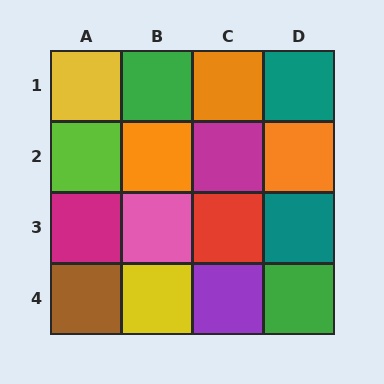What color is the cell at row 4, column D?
Green.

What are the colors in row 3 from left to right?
Magenta, pink, red, teal.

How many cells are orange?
3 cells are orange.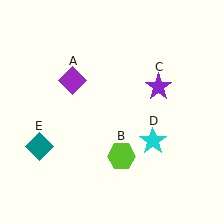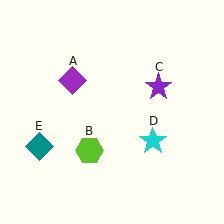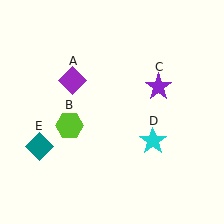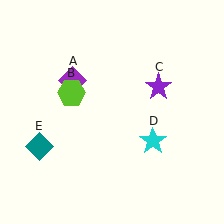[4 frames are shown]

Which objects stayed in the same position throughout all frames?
Purple diamond (object A) and purple star (object C) and cyan star (object D) and teal diamond (object E) remained stationary.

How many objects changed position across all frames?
1 object changed position: lime hexagon (object B).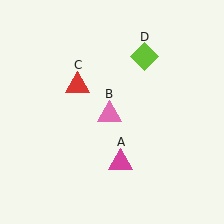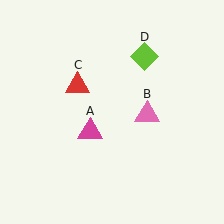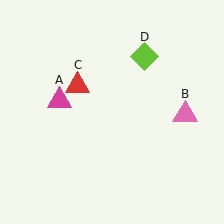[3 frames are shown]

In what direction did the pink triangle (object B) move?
The pink triangle (object B) moved right.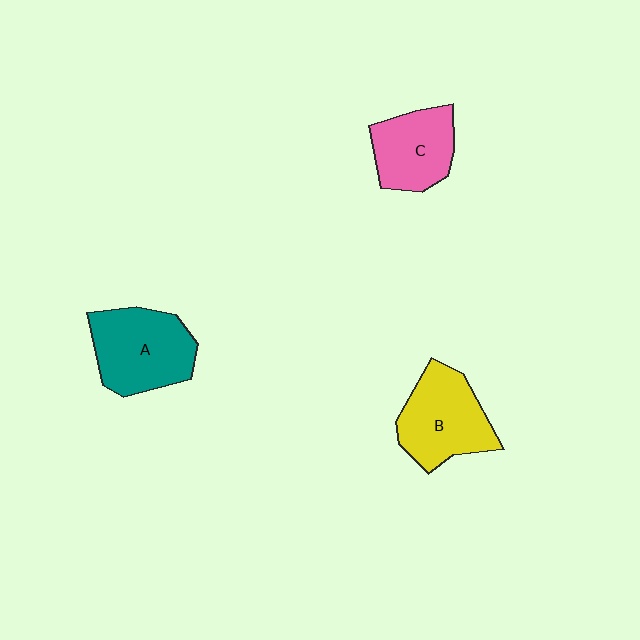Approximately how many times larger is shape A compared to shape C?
Approximately 1.3 times.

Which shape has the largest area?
Shape A (teal).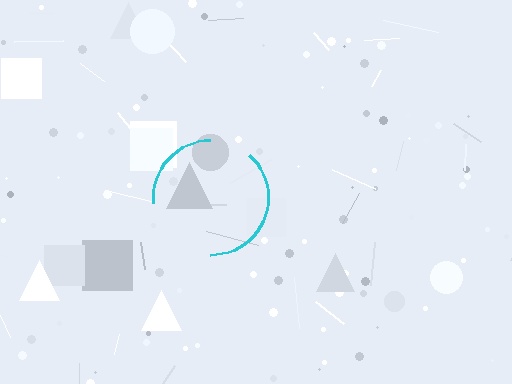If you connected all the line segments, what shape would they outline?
They would outline a circle.